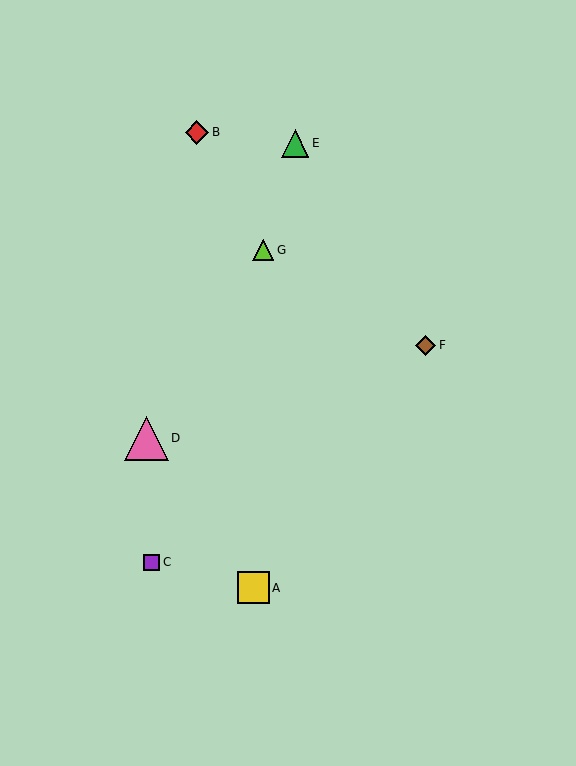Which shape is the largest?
The pink triangle (labeled D) is the largest.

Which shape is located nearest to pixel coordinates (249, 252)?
The lime triangle (labeled G) at (263, 250) is nearest to that location.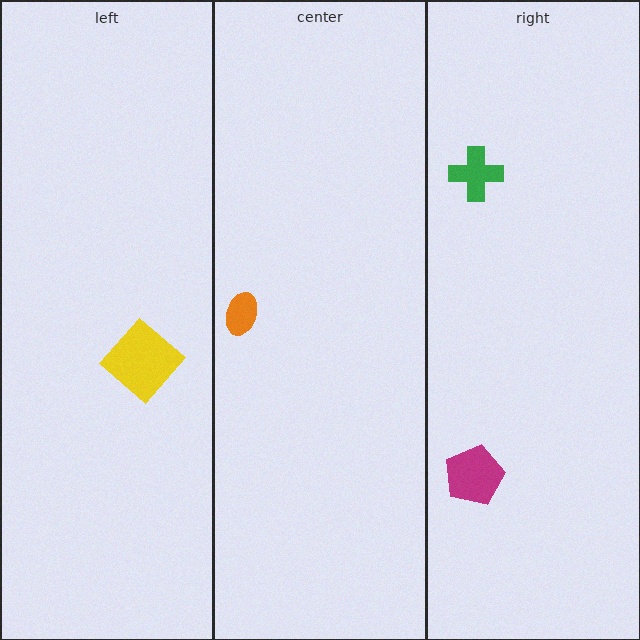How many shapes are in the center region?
1.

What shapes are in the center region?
The orange ellipse.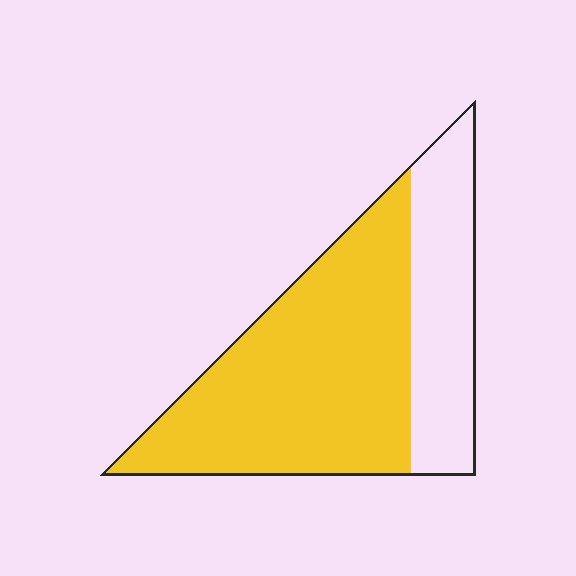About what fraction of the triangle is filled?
About two thirds (2/3).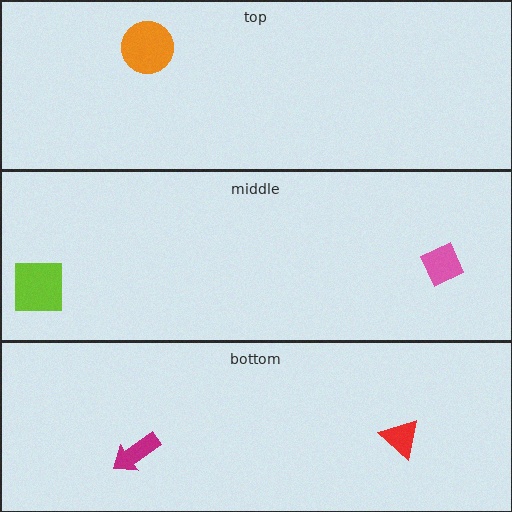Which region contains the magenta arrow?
The bottom region.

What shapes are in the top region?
The orange circle.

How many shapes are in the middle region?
2.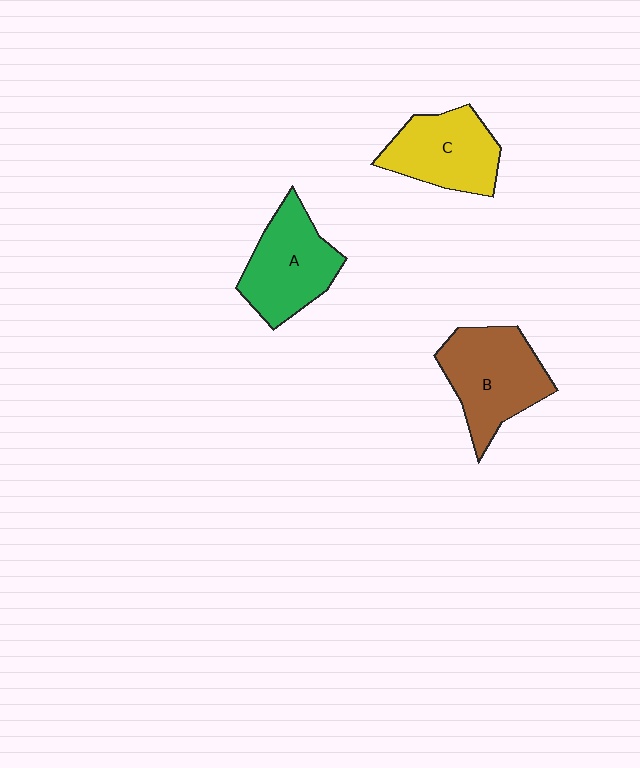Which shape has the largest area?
Shape B (brown).